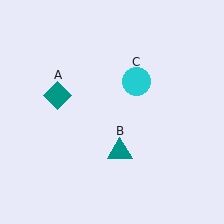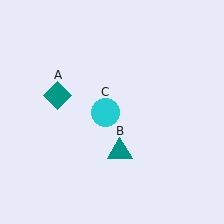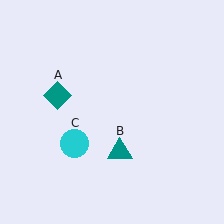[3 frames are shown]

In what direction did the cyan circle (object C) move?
The cyan circle (object C) moved down and to the left.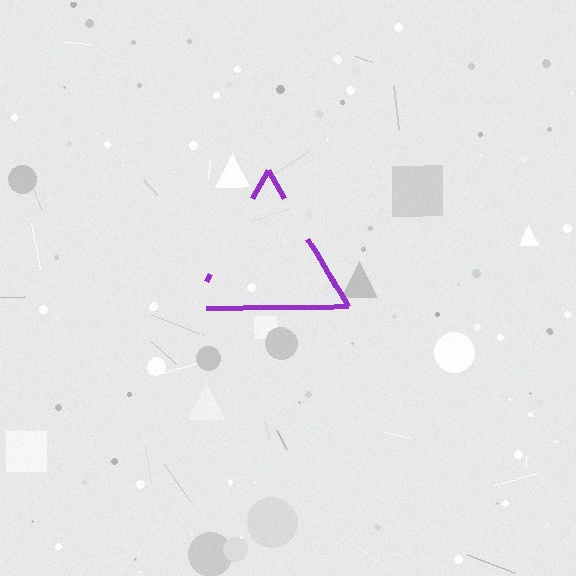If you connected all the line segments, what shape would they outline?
They would outline a triangle.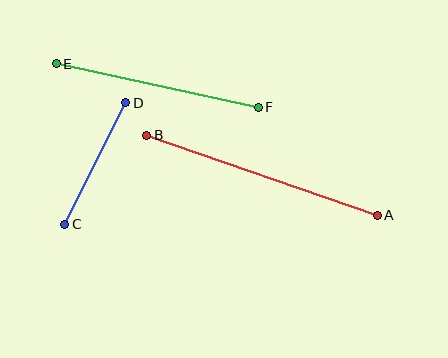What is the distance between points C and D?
The distance is approximately 136 pixels.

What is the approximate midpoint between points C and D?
The midpoint is at approximately (95, 164) pixels.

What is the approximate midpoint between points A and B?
The midpoint is at approximately (262, 175) pixels.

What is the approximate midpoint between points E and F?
The midpoint is at approximately (157, 86) pixels.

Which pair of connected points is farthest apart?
Points A and B are farthest apart.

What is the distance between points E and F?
The distance is approximately 207 pixels.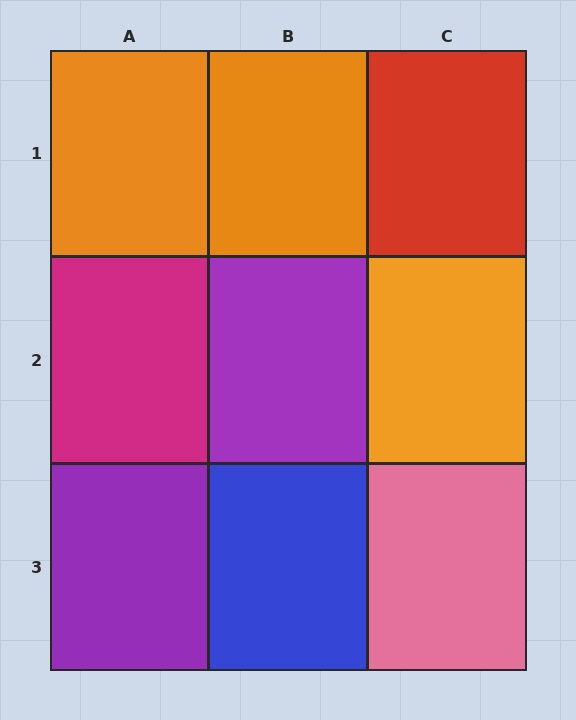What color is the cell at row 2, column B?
Purple.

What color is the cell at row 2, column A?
Magenta.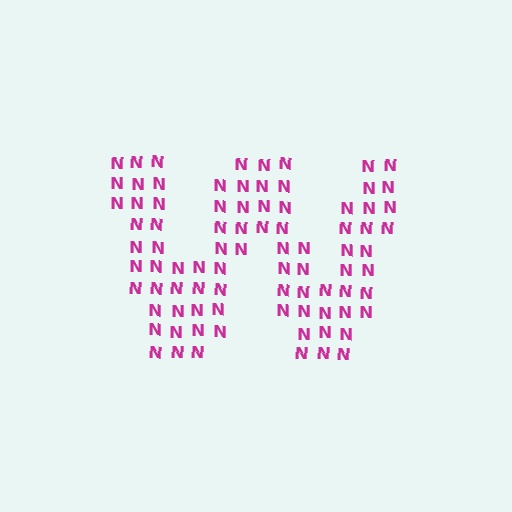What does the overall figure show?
The overall figure shows the letter W.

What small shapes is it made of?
It is made of small letter N's.